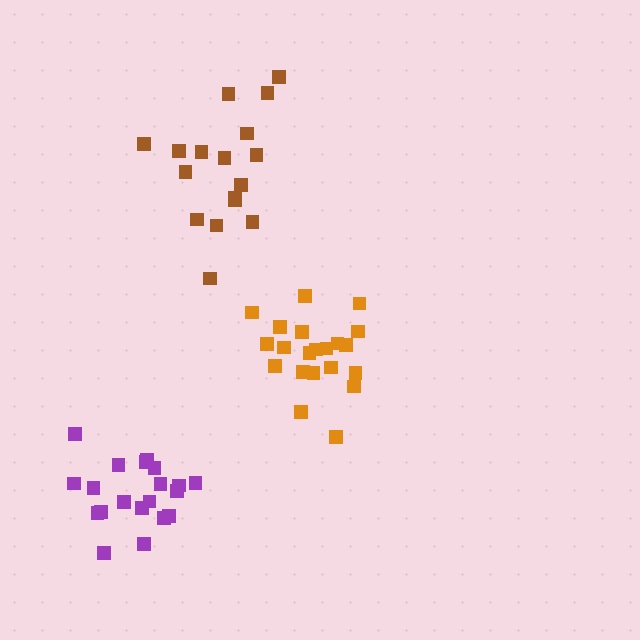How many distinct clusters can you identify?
There are 3 distinct clusters.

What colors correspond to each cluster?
The clusters are colored: purple, orange, brown.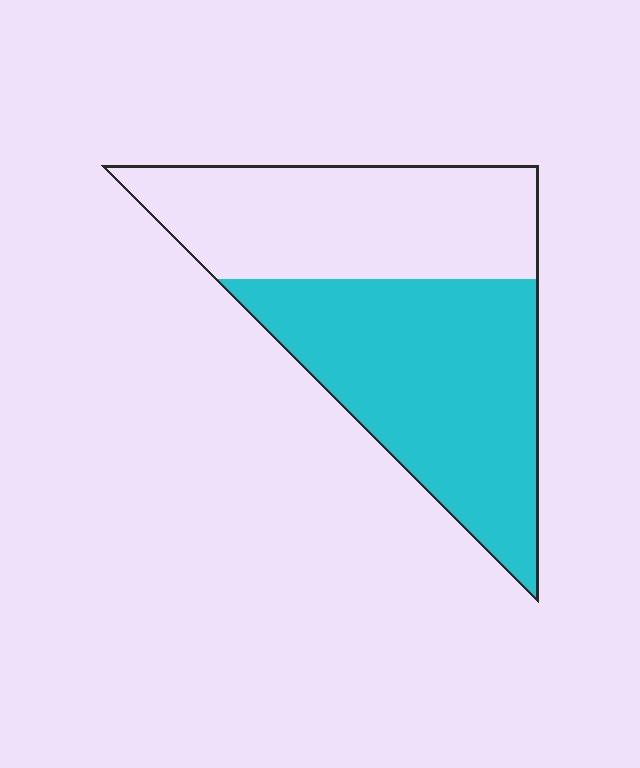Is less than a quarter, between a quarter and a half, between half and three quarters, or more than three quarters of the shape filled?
Between half and three quarters.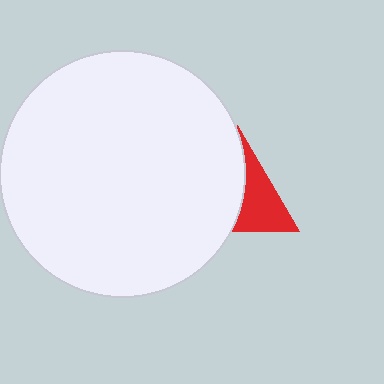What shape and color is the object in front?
The object in front is a white circle.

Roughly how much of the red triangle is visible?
A small part of it is visible (roughly 43%).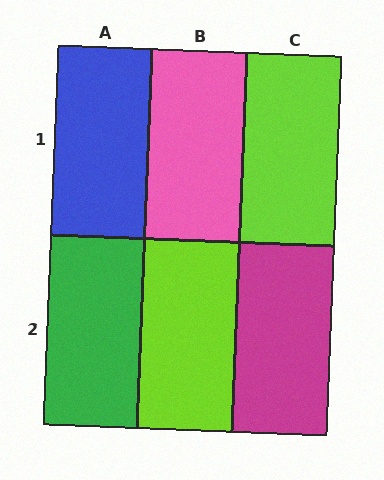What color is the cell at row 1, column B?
Pink.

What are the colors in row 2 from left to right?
Green, lime, magenta.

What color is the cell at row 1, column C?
Lime.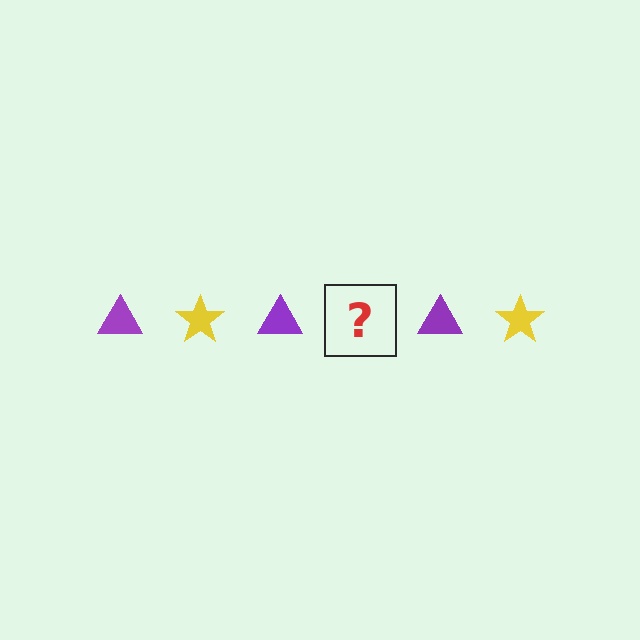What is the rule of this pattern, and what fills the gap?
The rule is that the pattern alternates between purple triangle and yellow star. The gap should be filled with a yellow star.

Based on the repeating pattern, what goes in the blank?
The blank should be a yellow star.